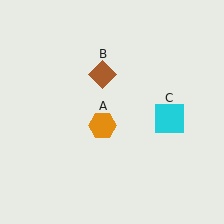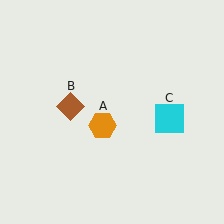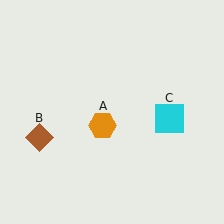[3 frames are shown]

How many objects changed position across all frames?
1 object changed position: brown diamond (object B).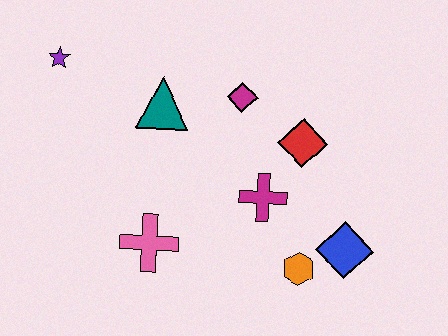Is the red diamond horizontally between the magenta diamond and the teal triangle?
No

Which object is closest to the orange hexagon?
The blue diamond is closest to the orange hexagon.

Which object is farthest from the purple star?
The blue diamond is farthest from the purple star.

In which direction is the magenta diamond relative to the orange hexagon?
The magenta diamond is above the orange hexagon.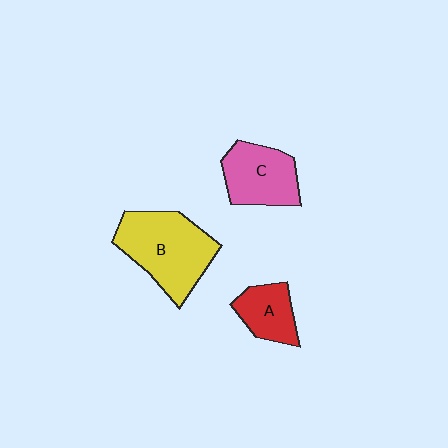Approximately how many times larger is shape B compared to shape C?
Approximately 1.5 times.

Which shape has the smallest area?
Shape A (red).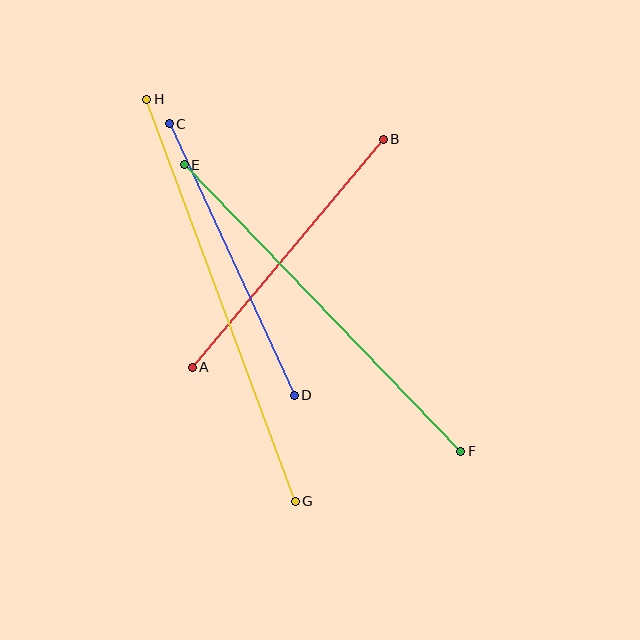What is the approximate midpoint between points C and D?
The midpoint is at approximately (232, 260) pixels.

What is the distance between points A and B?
The distance is approximately 297 pixels.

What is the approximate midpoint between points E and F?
The midpoint is at approximately (323, 308) pixels.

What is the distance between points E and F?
The distance is approximately 398 pixels.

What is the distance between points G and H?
The distance is approximately 429 pixels.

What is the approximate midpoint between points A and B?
The midpoint is at approximately (288, 253) pixels.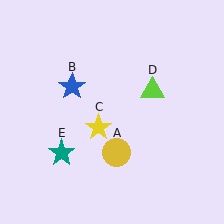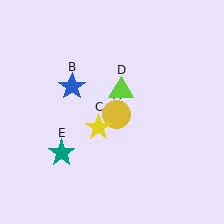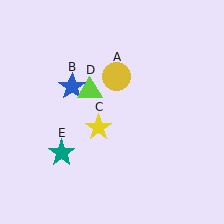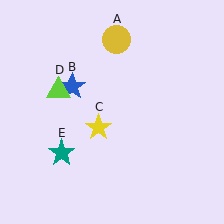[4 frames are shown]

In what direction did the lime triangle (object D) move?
The lime triangle (object D) moved left.